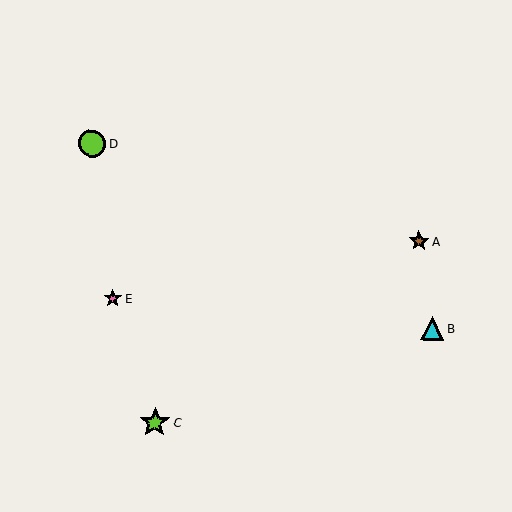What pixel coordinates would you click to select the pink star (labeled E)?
Click at (112, 298) to select the pink star E.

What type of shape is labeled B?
Shape B is a cyan triangle.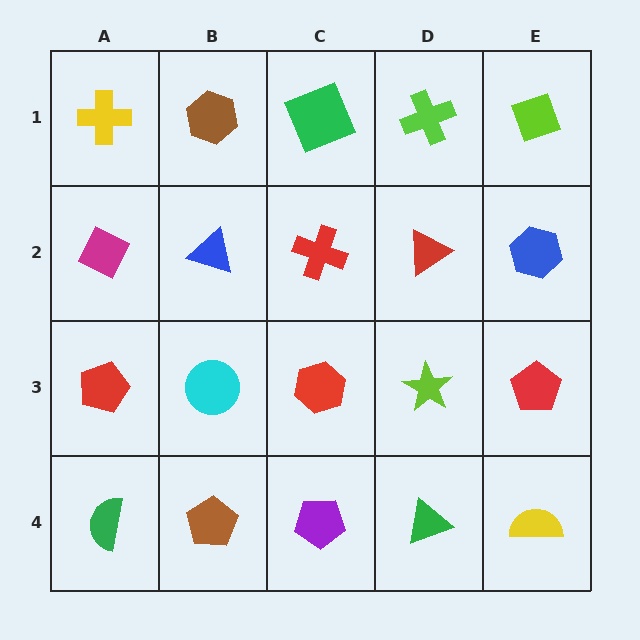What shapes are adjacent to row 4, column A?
A red pentagon (row 3, column A), a brown pentagon (row 4, column B).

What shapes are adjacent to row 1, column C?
A red cross (row 2, column C), a brown hexagon (row 1, column B), a lime cross (row 1, column D).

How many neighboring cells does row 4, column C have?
3.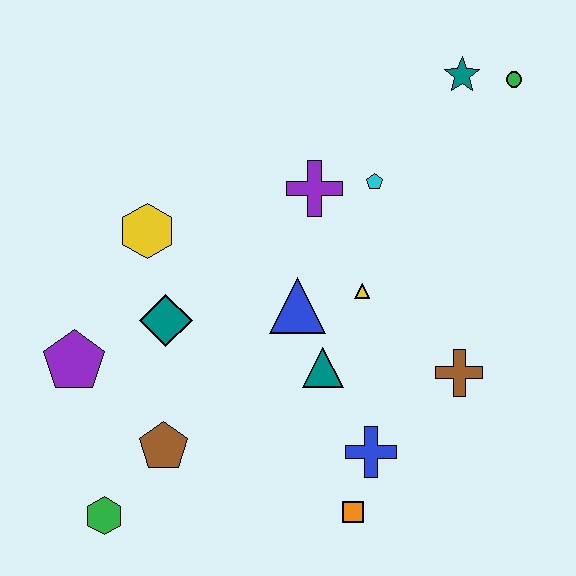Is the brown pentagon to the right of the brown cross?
No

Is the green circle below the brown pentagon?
No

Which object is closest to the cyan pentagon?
The purple cross is closest to the cyan pentagon.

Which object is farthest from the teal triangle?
The green circle is farthest from the teal triangle.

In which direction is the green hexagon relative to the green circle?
The green hexagon is below the green circle.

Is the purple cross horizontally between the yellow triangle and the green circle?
No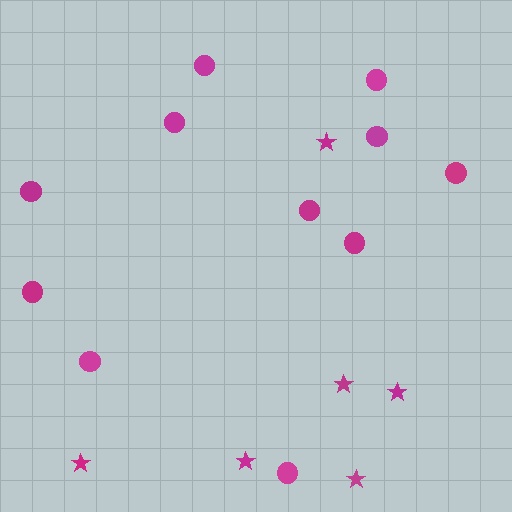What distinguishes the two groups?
There are 2 groups: one group of stars (6) and one group of circles (11).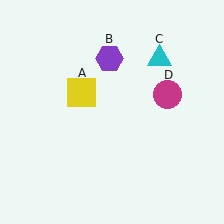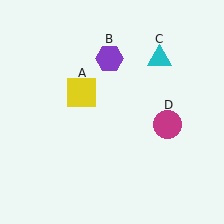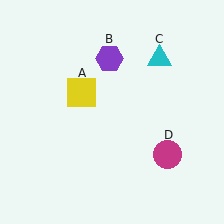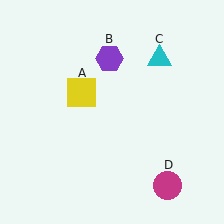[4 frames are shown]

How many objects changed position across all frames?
1 object changed position: magenta circle (object D).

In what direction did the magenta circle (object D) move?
The magenta circle (object D) moved down.